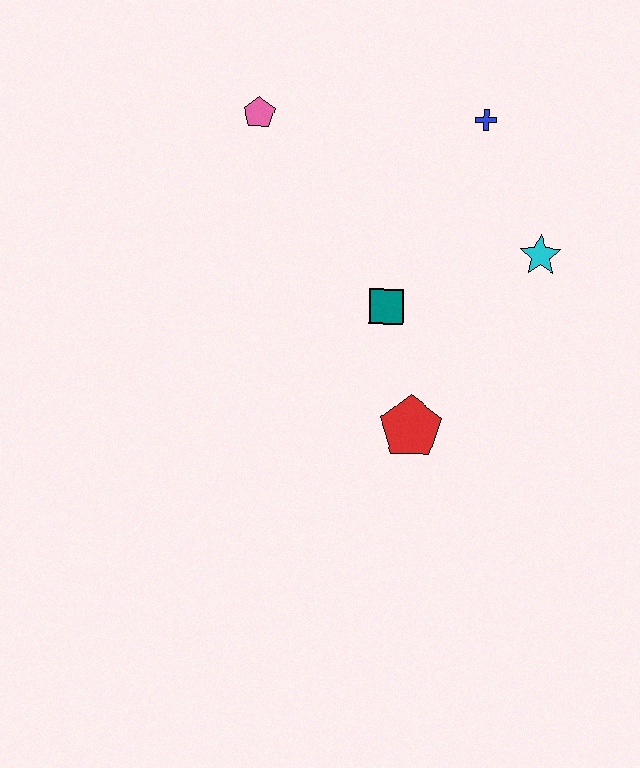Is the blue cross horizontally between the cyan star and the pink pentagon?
Yes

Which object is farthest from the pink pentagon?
The red pentagon is farthest from the pink pentagon.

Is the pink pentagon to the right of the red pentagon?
No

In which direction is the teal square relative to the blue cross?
The teal square is below the blue cross.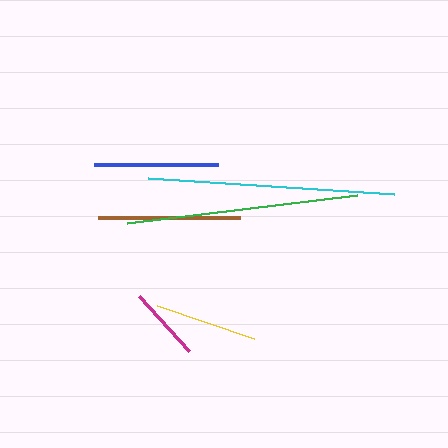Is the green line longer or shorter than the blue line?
The green line is longer than the blue line.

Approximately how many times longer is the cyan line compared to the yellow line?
The cyan line is approximately 2.4 times the length of the yellow line.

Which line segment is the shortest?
The magenta line is the shortest at approximately 74 pixels.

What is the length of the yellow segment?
The yellow segment is approximately 102 pixels long.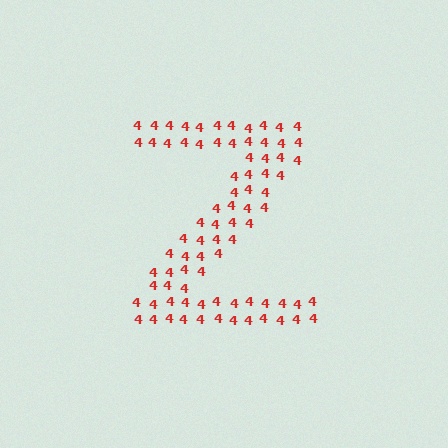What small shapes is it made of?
It is made of small digit 4's.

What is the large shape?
The large shape is the letter Z.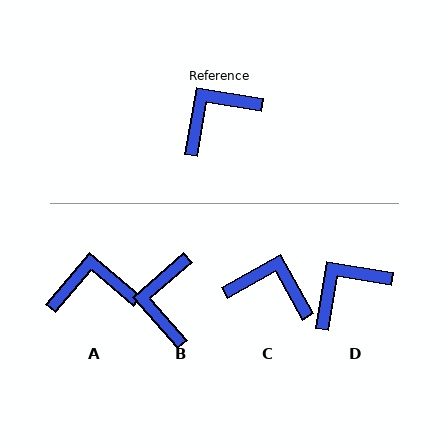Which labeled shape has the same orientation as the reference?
D.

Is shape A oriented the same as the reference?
No, it is off by about 31 degrees.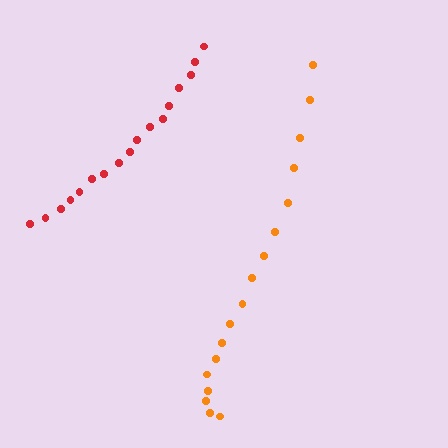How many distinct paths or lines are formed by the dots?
There are 2 distinct paths.